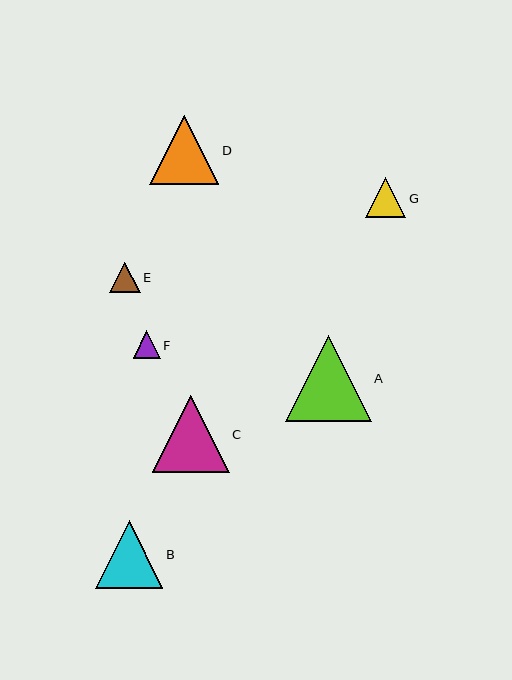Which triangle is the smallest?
Triangle F is the smallest with a size of approximately 27 pixels.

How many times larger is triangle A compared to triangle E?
Triangle A is approximately 2.8 times the size of triangle E.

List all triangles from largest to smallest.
From largest to smallest: A, C, D, B, G, E, F.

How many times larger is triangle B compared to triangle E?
Triangle B is approximately 2.2 times the size of triangle E.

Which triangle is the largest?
Triangle A is the largest with a size of approximately 86 pixels.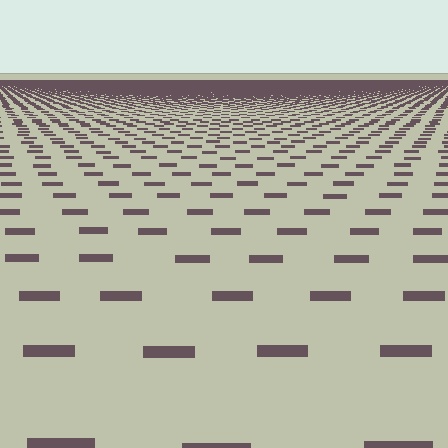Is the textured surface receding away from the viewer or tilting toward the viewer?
The surface is receding away from the viewer. Texture elements get smaller and denser toward the top.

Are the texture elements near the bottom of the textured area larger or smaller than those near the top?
Larger. Near the bottom, elements are closer to the viewer and appear at a bigger on-screen size.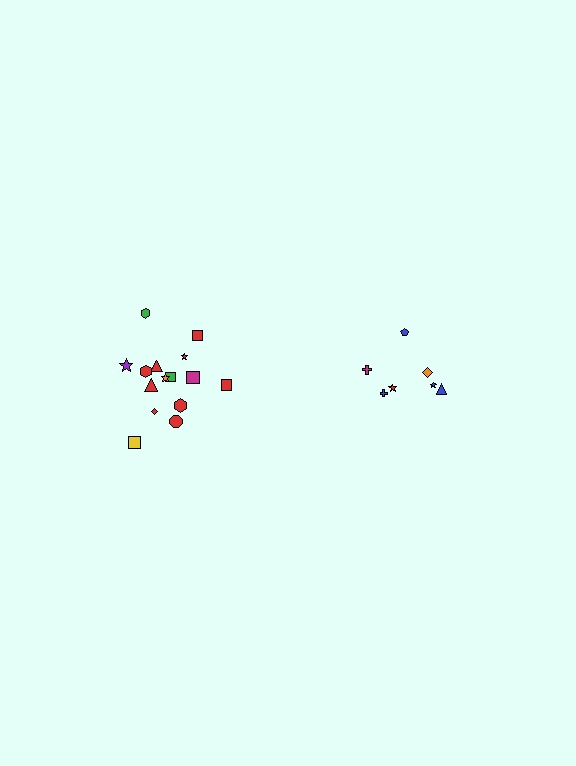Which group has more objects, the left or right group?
The left group.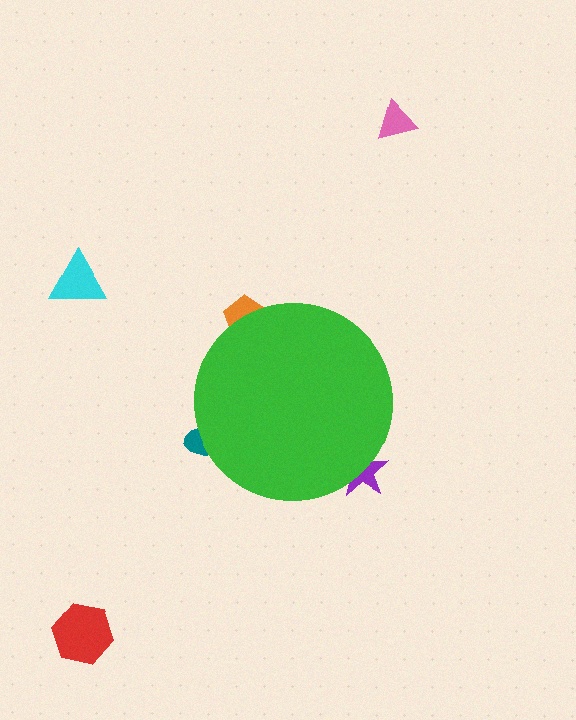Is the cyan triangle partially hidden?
No, the cyan triangle is fully visible.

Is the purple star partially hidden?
Yes, the purple star is partially hidden behind the green circle.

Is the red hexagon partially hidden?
No, the red hexagon is fully visible.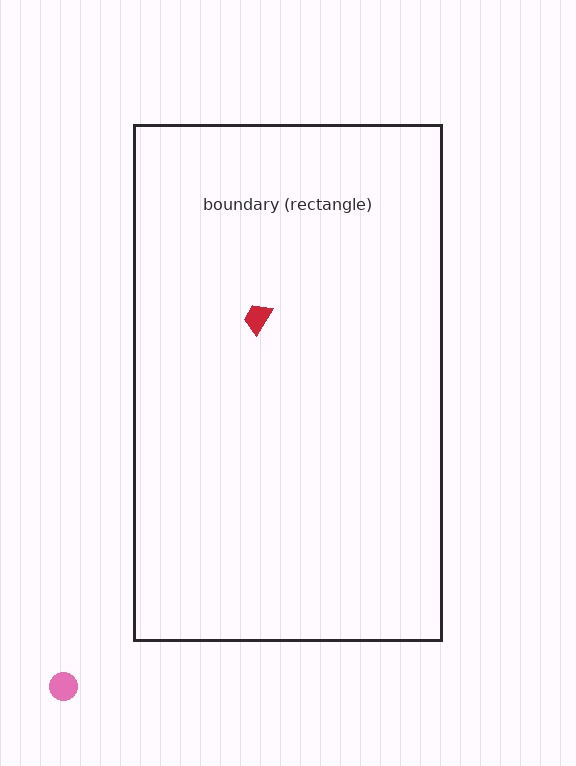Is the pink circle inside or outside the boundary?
Outside.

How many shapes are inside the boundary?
1 inside, 1 outside.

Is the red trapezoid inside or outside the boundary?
Inside.